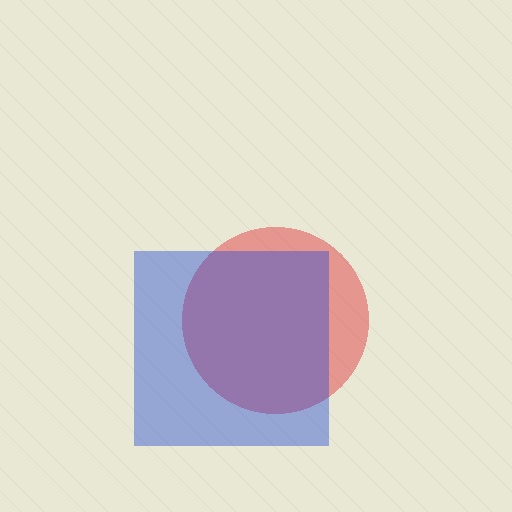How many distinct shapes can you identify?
There are 2 distinct shapes: a red circle, a blue square.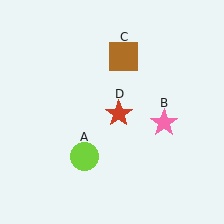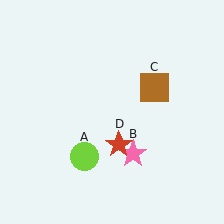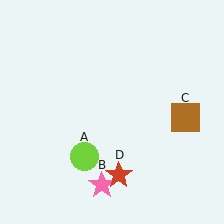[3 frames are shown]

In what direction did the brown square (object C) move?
The brown square (object C) moved down and to the right.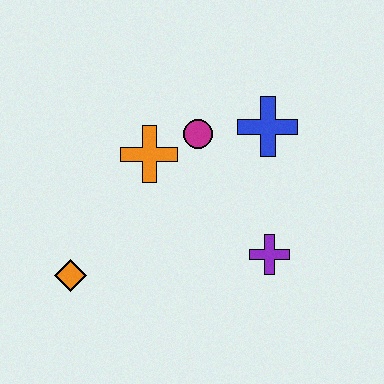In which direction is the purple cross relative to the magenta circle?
The purple cross is below the magenta circle.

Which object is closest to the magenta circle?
The orange cross is closest to the magenta circle.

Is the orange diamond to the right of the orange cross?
No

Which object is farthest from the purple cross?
The orange diamond is farthest from the purple cross.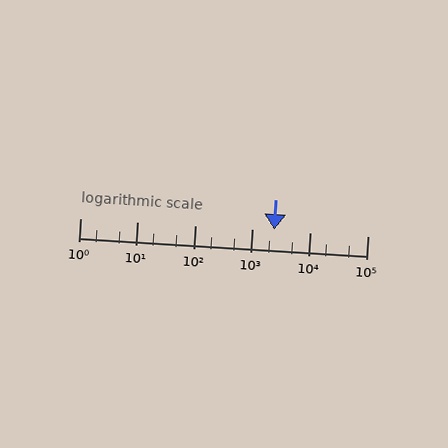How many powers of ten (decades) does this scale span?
The scale spans 5 decades, from 1 to 100000.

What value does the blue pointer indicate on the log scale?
The pointer indicates approximately 2400.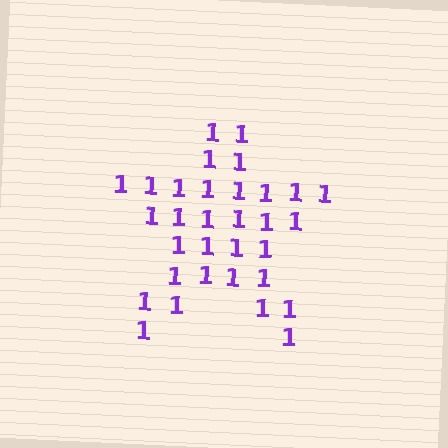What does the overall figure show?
The overall figure shows a star.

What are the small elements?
The small elements are digit 1's.